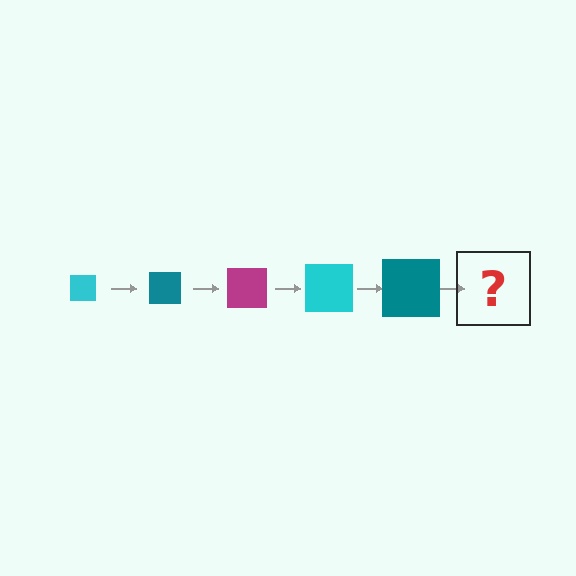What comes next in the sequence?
The next element should be a magenta square, larger than the previous one.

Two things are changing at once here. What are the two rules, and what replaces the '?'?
The two rules are that the square grows larger each step and the color cycles through cyan, teal, and magenta. The '?' should be a magenta square, larger than the previous one.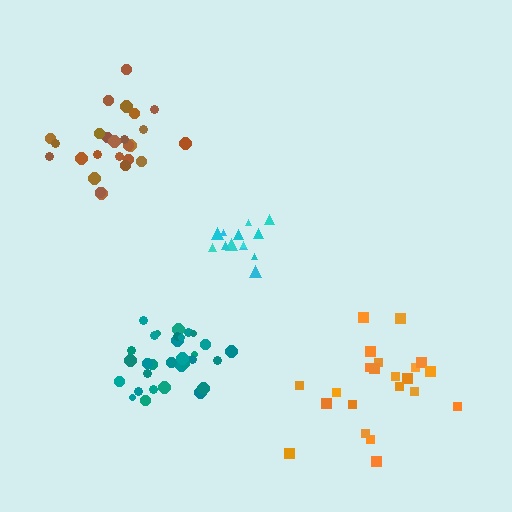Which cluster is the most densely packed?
Teal.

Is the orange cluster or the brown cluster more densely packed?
Brown.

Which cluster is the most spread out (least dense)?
Cyan.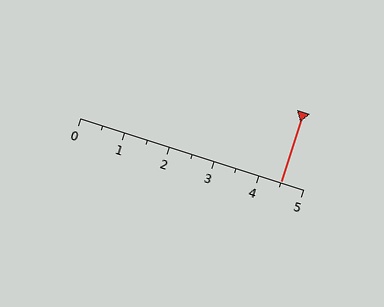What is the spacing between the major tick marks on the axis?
The major ticks are spaced 1 apart.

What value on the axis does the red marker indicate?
The marker indicates approximately 4.5.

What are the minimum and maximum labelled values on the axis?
The axis runs from 0 to 5.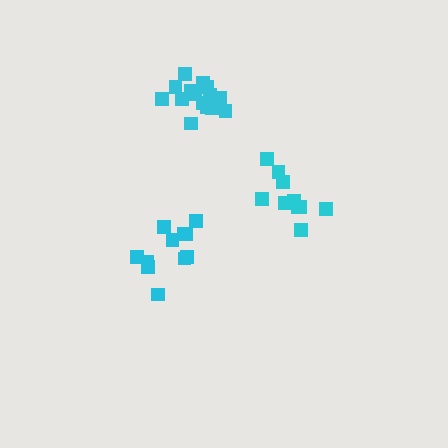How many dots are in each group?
Group 1: 10 dots, Group 2: 11 dots, Group 3: 15 dots (36 total).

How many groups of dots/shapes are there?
There are 3 groups.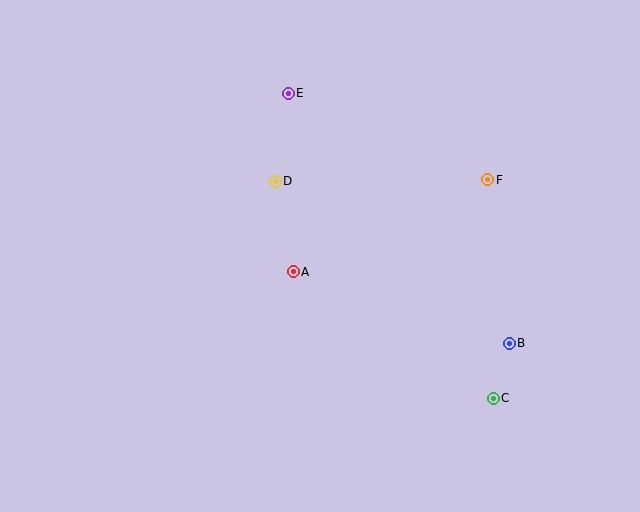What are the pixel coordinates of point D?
Point D is at (275, 181).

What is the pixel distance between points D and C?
The distance between D and C is 308 pixels.